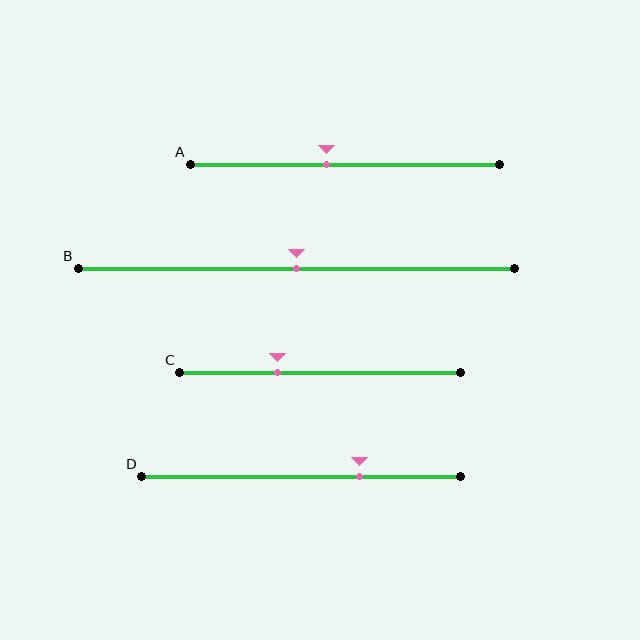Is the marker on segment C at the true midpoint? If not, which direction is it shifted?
No, the marker on segment C is shifted to the left by about 15% of the segment length.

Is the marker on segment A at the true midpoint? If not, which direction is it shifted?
No, the marker on segment A is shifted to the left by about 6% of the segment length.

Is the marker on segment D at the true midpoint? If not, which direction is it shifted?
No, the marker on segment D is shifted to the right by about 18% of the segment length.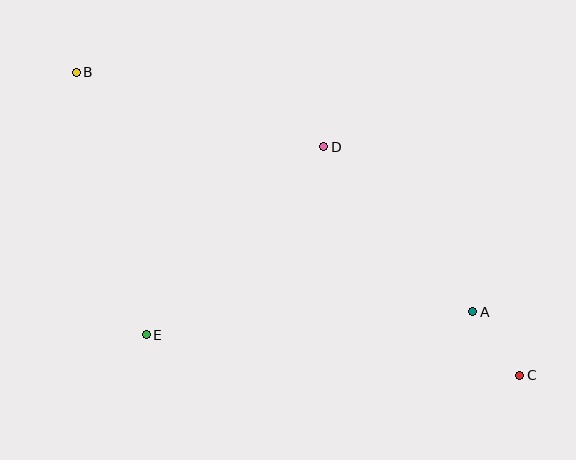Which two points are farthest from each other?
Points B and C are farthest from each other.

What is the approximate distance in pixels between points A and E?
The distance between A and E is approximately 327 pixels.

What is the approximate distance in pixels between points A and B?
The distance between A and B is approximately 463 pixels.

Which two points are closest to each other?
Points A and C are closest to each other.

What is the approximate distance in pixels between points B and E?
The distance between B and E is approximately 272 pixels.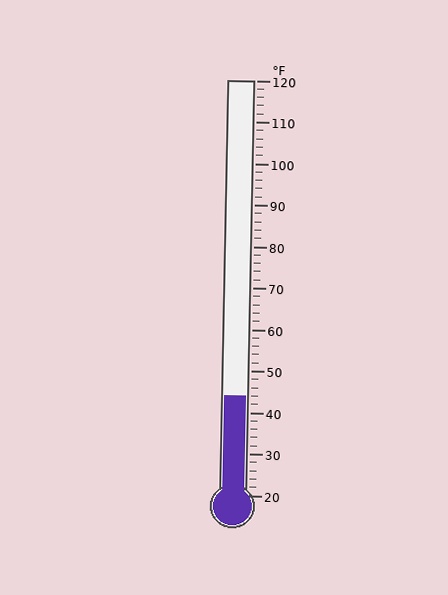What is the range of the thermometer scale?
The thermometer scale ranges from 20°F to 120°F.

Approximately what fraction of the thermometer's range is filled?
The thermometer is filled to approximately 25% of its range.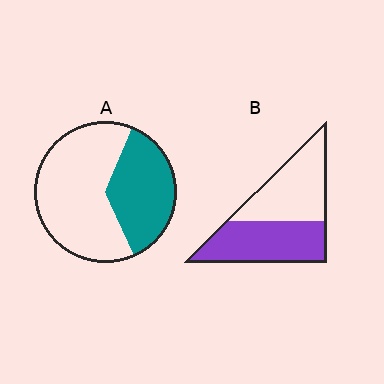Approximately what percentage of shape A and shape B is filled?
A is approximately 35% and B is approximately 50%.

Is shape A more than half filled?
No.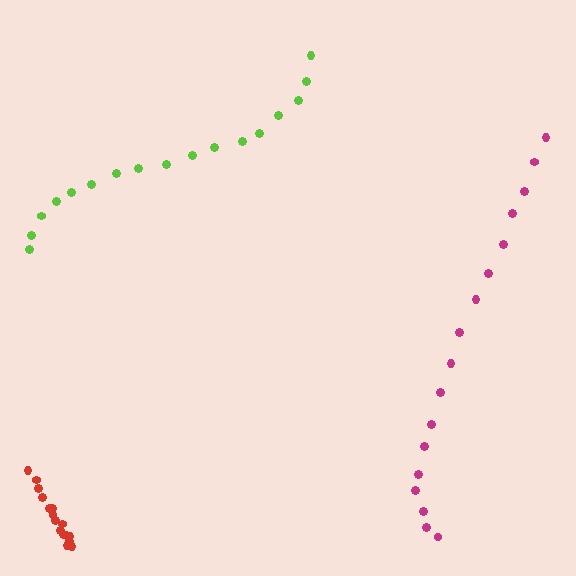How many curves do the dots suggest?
There are 3 distinct paths.